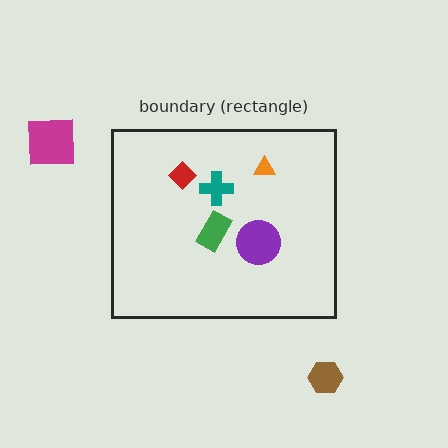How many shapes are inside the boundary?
5 inside, 2 outside.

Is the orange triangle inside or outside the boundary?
Inside.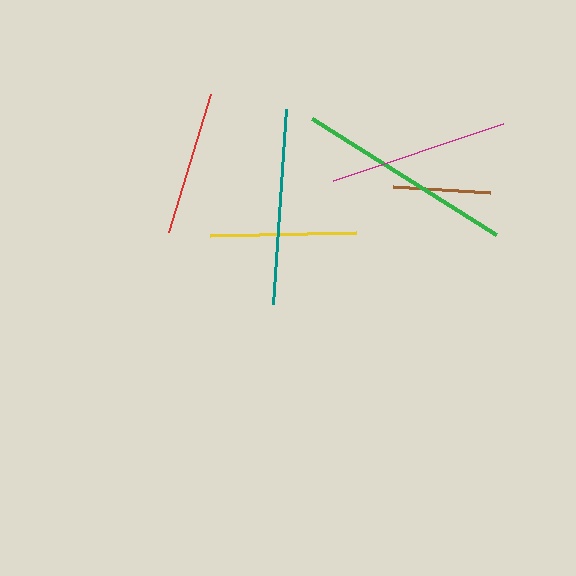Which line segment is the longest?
The green line is the longest at approximately 218 pixels.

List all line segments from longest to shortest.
From longest to shortest: green, teal, magenta, yellow, red, brown.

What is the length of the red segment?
The red segment is approximately 145 pixels long.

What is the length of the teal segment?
The teal segment is approximately 195 pixels long.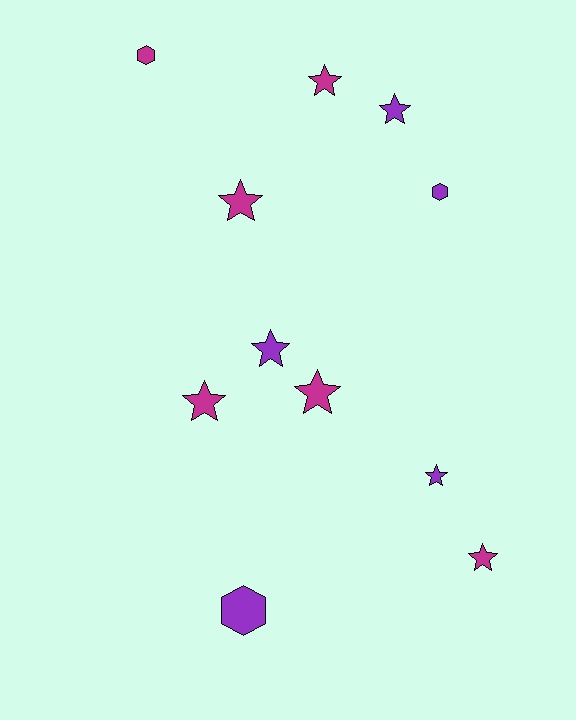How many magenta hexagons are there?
There is 1 magenta hexagon.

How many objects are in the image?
There are 11 objects.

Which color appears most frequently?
Magenta, with 6 objects.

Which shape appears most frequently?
Star, with 8 objects.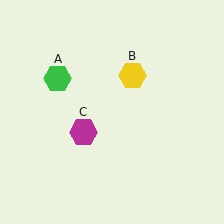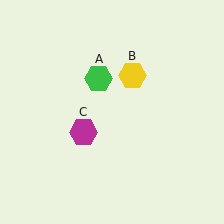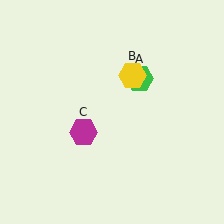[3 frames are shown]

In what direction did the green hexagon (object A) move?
The green hexagon (object A) moved right.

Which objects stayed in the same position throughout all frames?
Yellow hexagon (object B) and magenta hexagon (object C) remained stationary.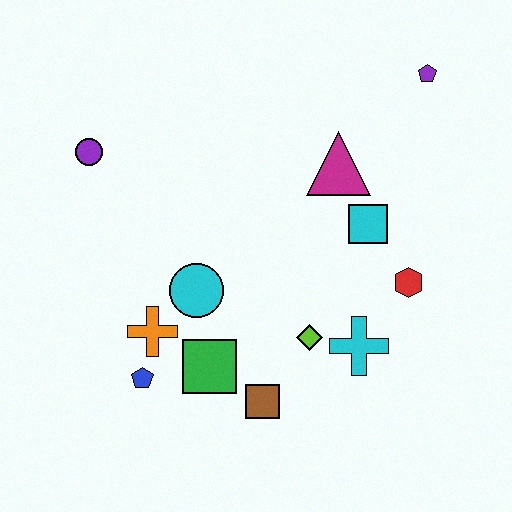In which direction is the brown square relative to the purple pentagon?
The brown square is below the purple pentagon.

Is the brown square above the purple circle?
No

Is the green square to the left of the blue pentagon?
No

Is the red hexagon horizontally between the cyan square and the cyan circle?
No